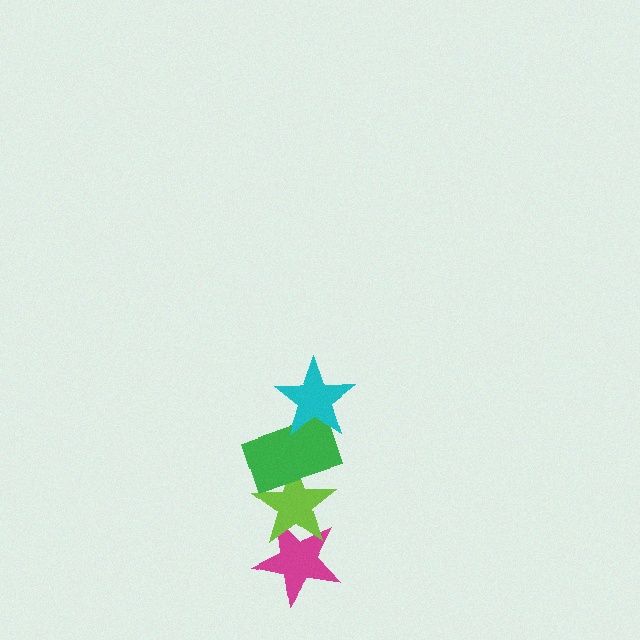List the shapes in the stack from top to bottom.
From top to bottom: the cyan star, the green rectangle, the lime star, the magenta star.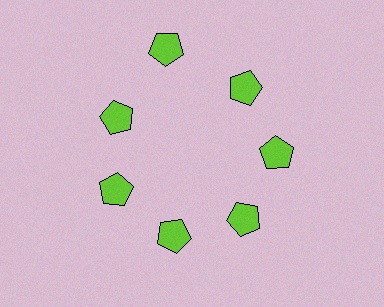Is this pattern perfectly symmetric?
No. The 7 lime pentagons are arranged in a ring, but one element near the 12 o'clock position is pushed outward from the center, breaking the 7-fold rotational symmetry.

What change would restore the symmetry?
The symmetry would be restored by moving it inward, back onto the ring so that all 7 pentagons sit at equal angles and equal distance from the center.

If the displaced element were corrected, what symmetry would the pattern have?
It would have 7-fold rotational symmetry — the pattern would map onto itself every 51 degrees.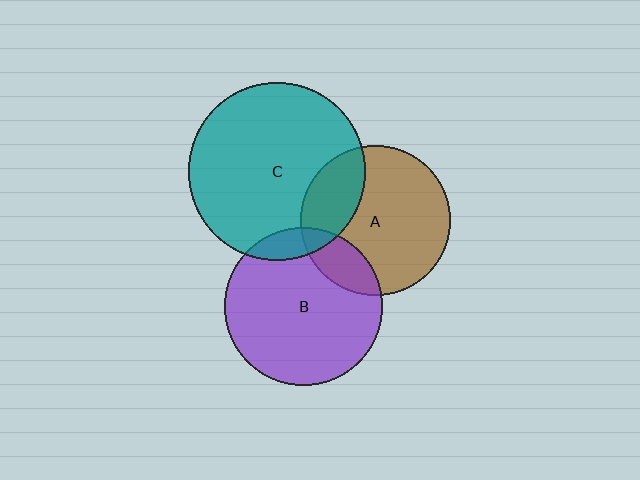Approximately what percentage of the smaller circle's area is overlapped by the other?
Approximately 25%.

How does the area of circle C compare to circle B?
Approximately 1.3 times.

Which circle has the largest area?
Circle C (teal).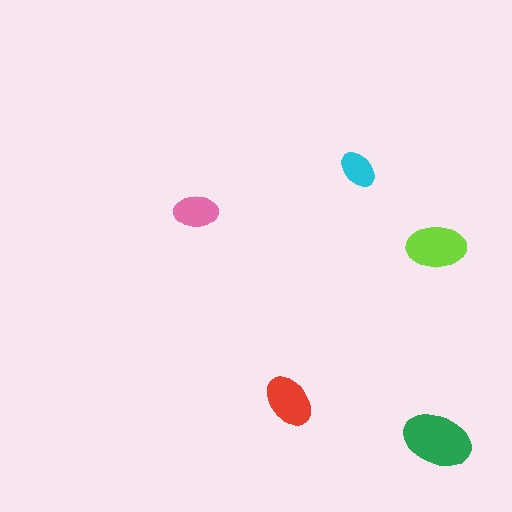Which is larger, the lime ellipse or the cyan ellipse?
The lime one.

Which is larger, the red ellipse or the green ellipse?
The green one.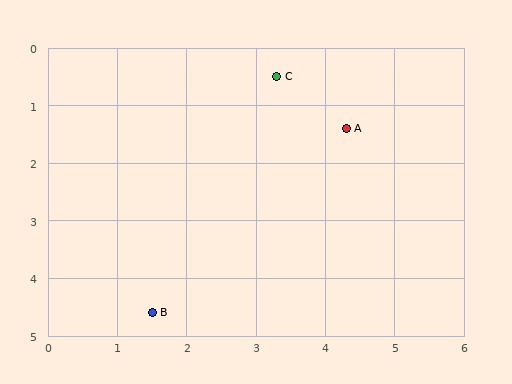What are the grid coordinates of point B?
Point B is at approximately (1.5, 4.6).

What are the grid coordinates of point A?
Point A is at approximately (4.3, 1.4).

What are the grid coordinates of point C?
Point C is at approximately (3.3, 0.5).